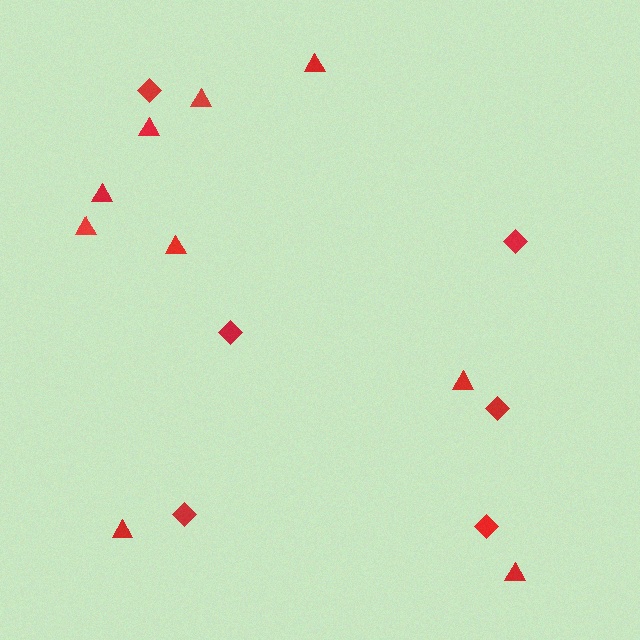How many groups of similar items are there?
There are 2 groups: one group of triangles (9) and one group of diamonds (6).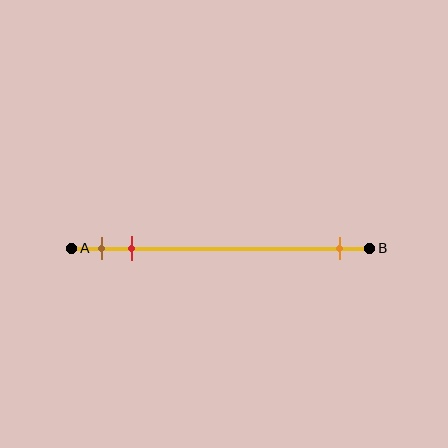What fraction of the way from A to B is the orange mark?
The orange mark is approximately 90% (0.9) of the way from A to B.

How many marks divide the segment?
There are 3 marks dividing the segment.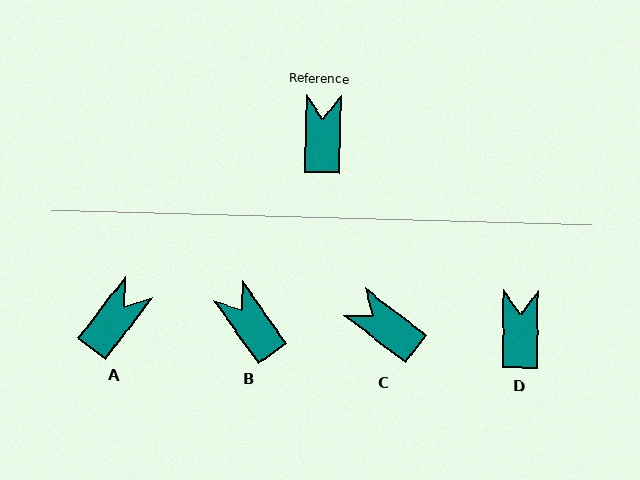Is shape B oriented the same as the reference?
No, it is off by about 36 degrees.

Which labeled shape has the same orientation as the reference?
D.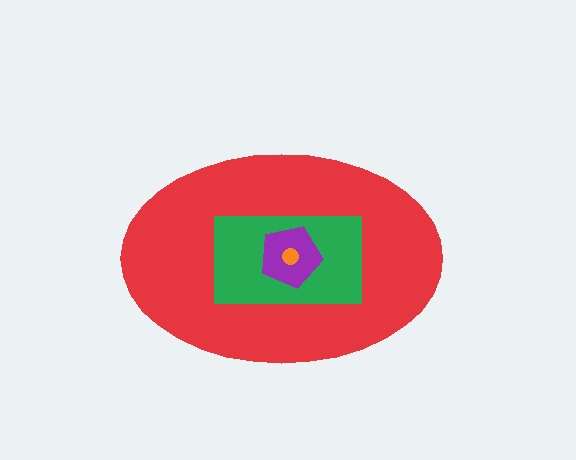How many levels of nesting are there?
4.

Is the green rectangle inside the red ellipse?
Yes.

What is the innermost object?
The orange circle.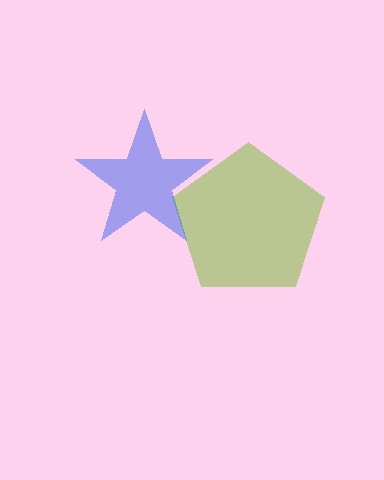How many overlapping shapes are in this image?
There are 2 overlapping shapes in the image.